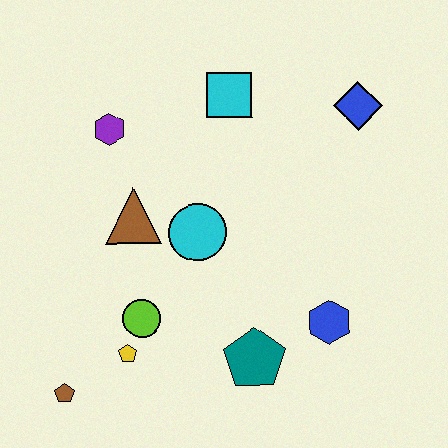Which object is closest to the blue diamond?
The cyan square is closest to the blue diamond.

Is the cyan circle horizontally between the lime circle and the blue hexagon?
Yes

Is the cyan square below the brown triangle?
No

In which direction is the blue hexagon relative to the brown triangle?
The blue hexagon is to the right of the brown triangle.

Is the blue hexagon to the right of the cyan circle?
Yes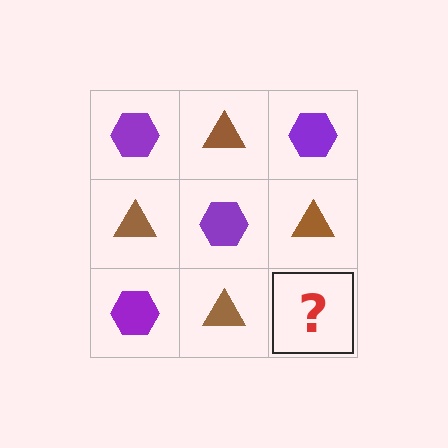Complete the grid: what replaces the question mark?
The question mark should be replaced with a purple hexagon.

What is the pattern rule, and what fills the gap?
The rule is that it alternates purple hexagon and brown triangle in a checkerboard pattern. The gap should be filled with a purple hexagon.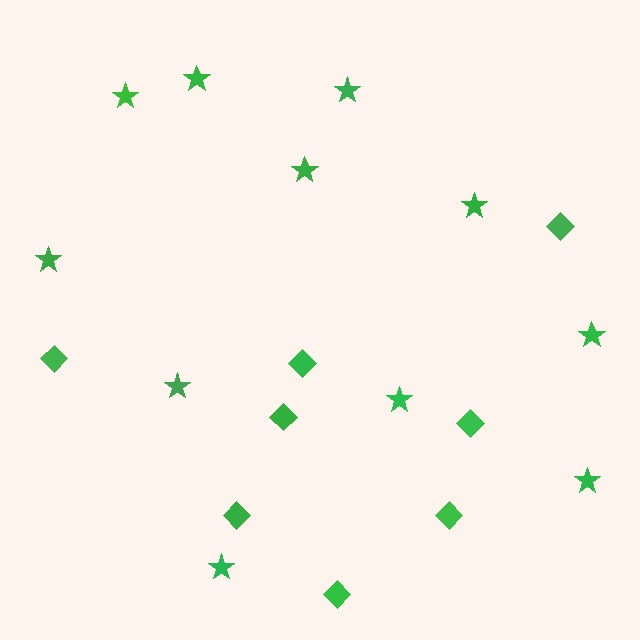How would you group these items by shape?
There are 2 groups: one group of diamonds (8) and one group of stars (11).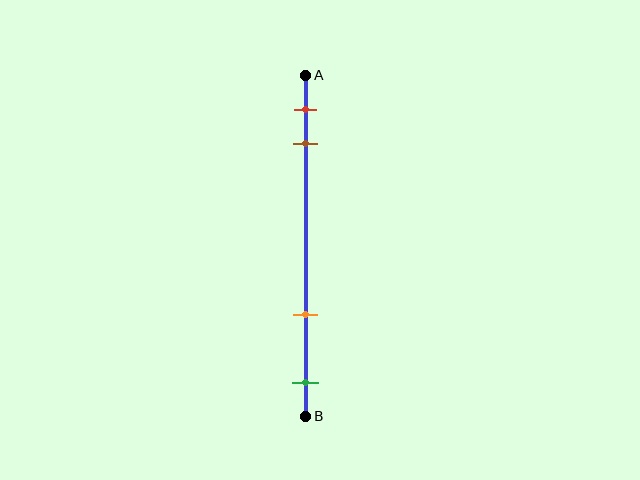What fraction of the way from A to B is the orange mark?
The orange mark is approximately 70% (0.7) of the way from A to B.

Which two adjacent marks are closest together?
The red and brown marks are the closest adjacent pair.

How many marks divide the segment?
There are 4 marks dividing the segment.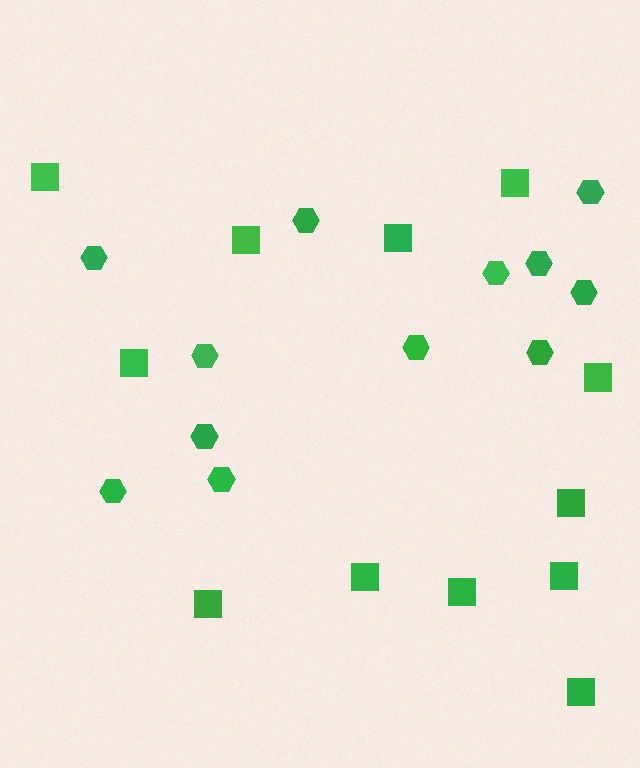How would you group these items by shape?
There are 2 groups: one group of squares (12) and one group of hexagons (12).